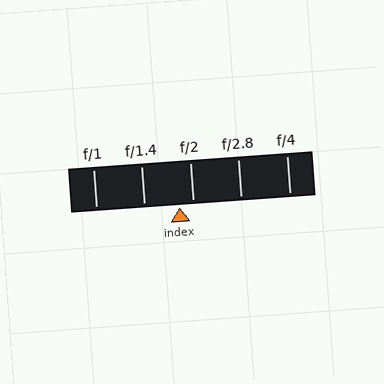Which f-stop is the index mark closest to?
The index mark is closest to f/2.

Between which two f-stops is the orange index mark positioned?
The index mark is between f/1.4 and f/2.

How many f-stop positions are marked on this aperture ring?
There are 5 f-stop positions marked.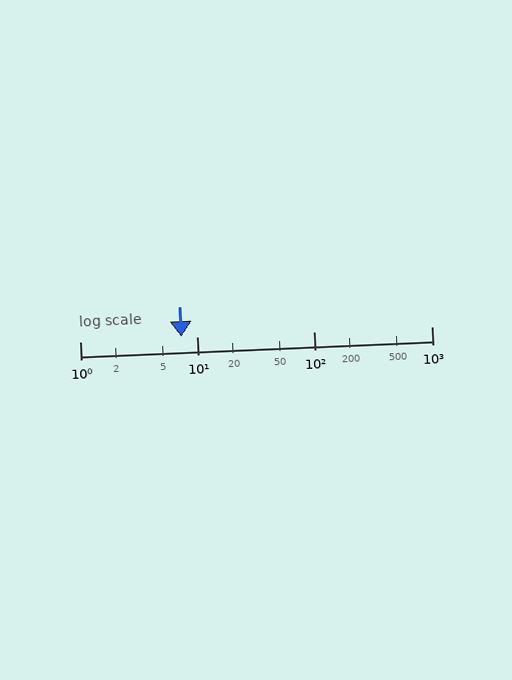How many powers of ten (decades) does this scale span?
The scale spans 3 decades, from 1 to 1000.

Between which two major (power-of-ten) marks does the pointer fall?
The pointer is between 1 and 10.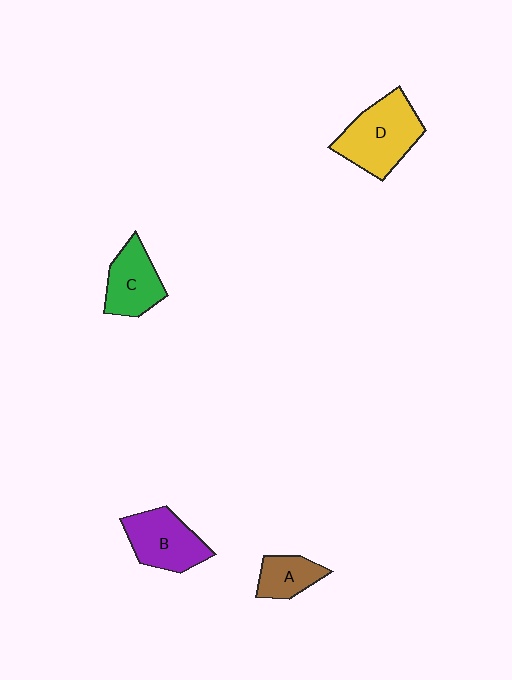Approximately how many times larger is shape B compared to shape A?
Approximately 1.7 times.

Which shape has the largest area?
Shape D (yellow).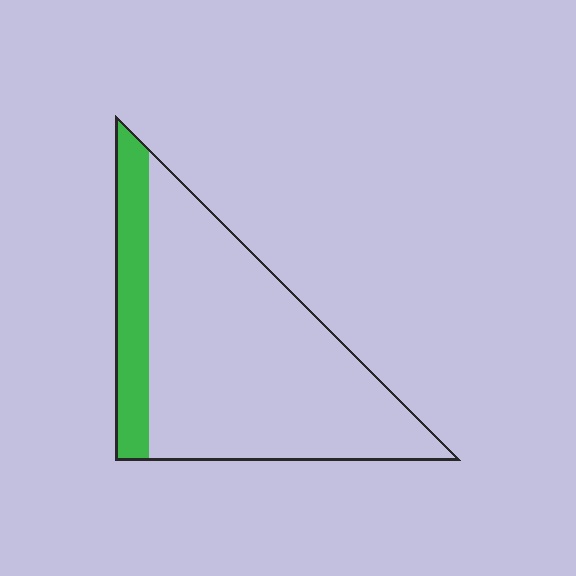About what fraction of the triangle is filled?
About one fifth (1/5).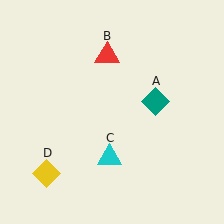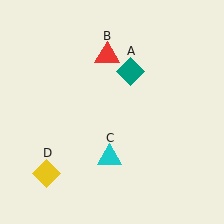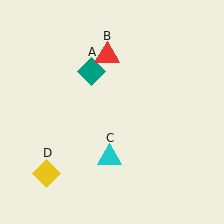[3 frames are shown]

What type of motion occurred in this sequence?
The teal diamond (object A) rotated counterclockwise around the center of the scene.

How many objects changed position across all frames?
1 object changed position: teal diamond (object A).